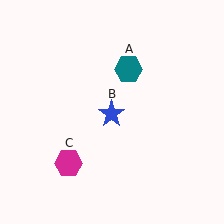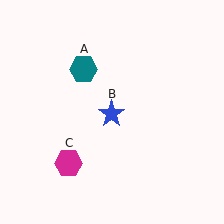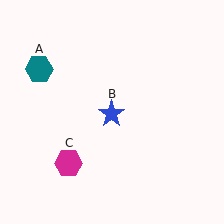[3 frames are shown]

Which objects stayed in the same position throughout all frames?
Blue star (object B) and magenta hexagon (object C) remained stationary.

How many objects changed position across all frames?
1 object changed position: teal hexagon (object A).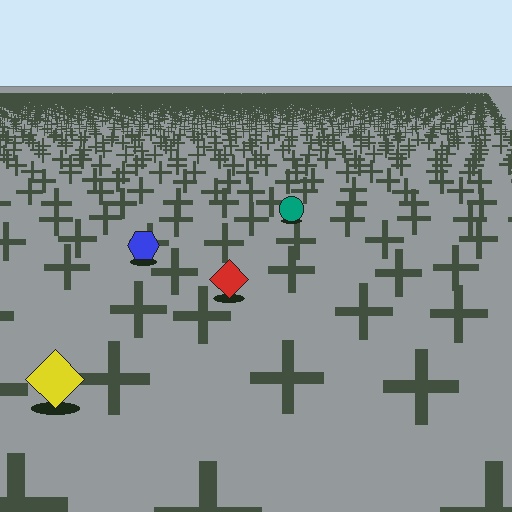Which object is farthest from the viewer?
The teal circle is farthest from the viewer. It appears smaller and the ground texture around it is denser.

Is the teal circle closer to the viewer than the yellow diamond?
No. The yellow diamond is closer — you can tell from the texture gradient: the ground texture is coarser near it.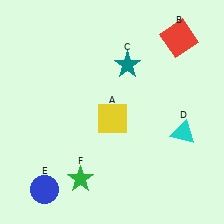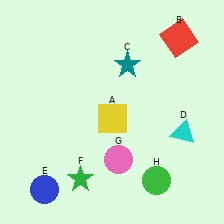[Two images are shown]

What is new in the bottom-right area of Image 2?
A green circle (H) was added in the bottom-right area of Image 2.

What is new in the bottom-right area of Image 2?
A pink circle (G) was added in the bottom-right area of Image 2.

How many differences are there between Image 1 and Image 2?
There are 2 differences between the two images.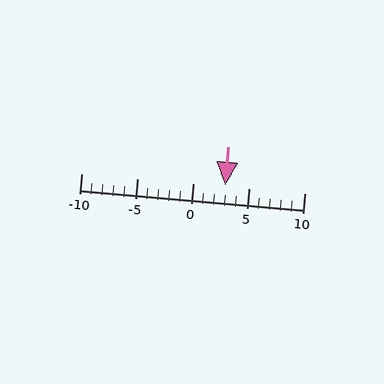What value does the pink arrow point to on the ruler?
The pink arrow points to approximately 3.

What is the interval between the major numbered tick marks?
The major tick marks are spaced 5 units apart.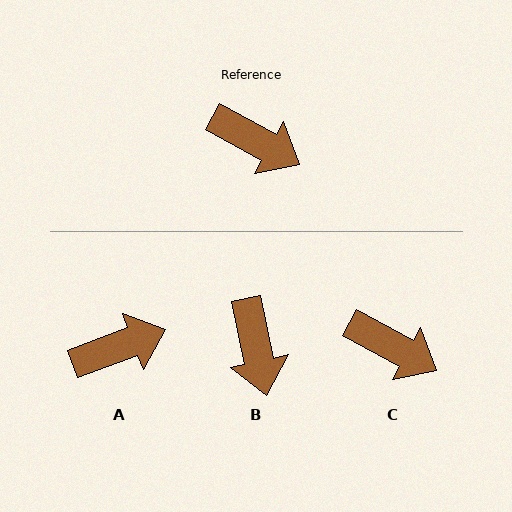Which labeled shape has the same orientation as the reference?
C.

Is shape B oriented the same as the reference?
No, it is off by about 49 degrees.